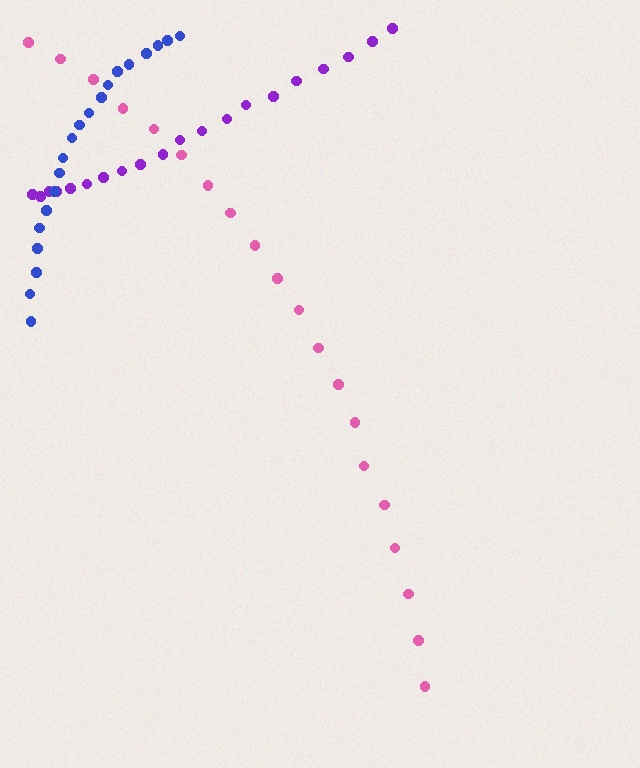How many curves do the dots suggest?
There are 3 distinct paths.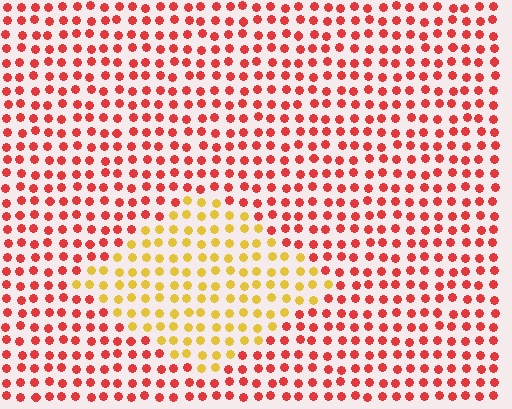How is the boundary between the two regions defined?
The boundary is defined purely by a slight shift in hue (about 51 degrees). Spacing, size, and orientation are identical on both sides.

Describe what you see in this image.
The image is filled with small red elements in a uniform arrangement. A diamond-shaped region is visible where the elements are tinted to a slightly different hue, forming a subtle color boundary.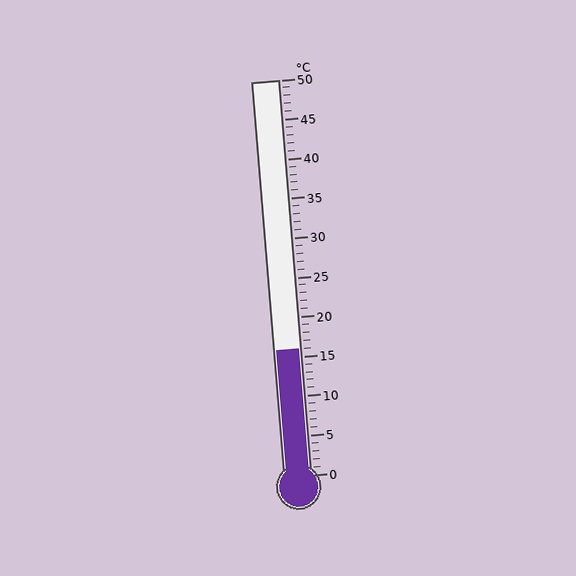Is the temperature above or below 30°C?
The temperature is below 30°C.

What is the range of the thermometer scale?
The thermometer scale ranges from 0°C to 50°C.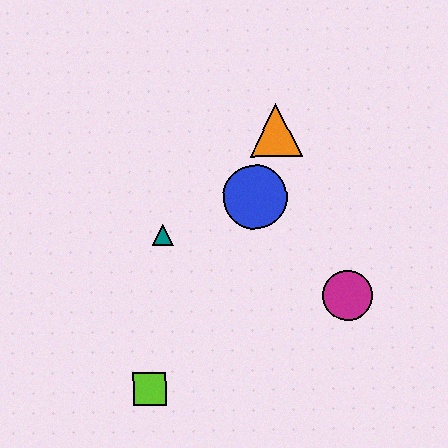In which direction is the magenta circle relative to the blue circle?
The magenta circle is below the blue circle.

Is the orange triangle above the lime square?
Yes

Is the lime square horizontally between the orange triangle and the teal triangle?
No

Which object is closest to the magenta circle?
The blue circle is closest to the magenta circle.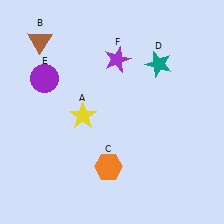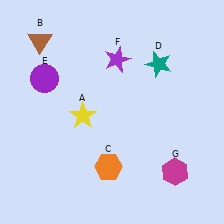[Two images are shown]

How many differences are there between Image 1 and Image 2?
There is 1 difference between the two images.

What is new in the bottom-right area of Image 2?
A magenta hexagon (G) was added in the bottom-right area of Image 2.